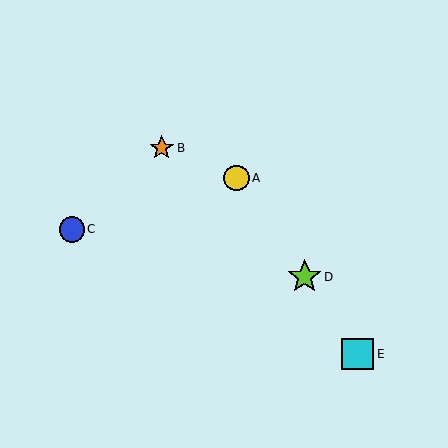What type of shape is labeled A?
Shape A is a yellow circle.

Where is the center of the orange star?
The center of the orange star is at (162, 148).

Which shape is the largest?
The lime star (labeled D) is the largest.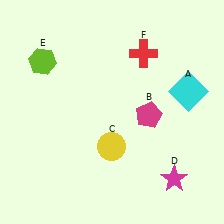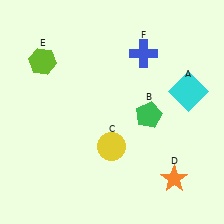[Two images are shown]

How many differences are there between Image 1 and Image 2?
There are 3 differences between the two images.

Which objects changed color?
B changed from magenta to green. D changed from magenta to orange. F changed from red to blue.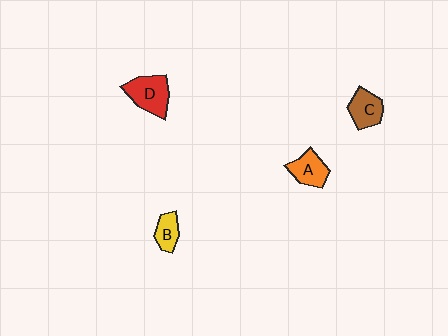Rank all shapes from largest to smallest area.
From largest to smallest: D (red), A (orange), C (brown), B (yellow).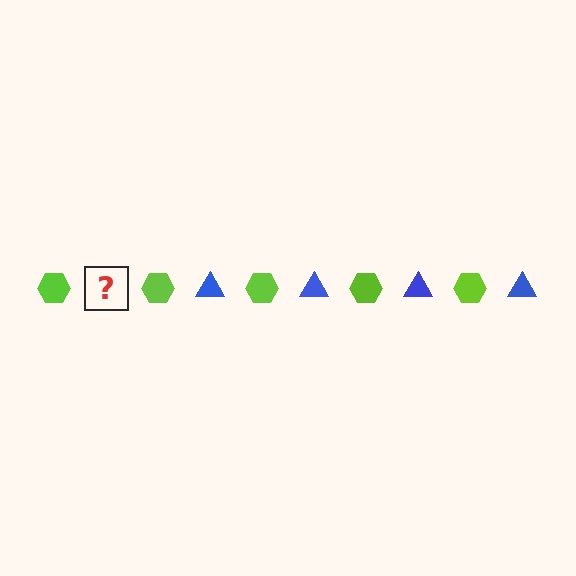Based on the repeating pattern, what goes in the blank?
The blank should be a blue triangle.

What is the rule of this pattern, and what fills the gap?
The rule is that the pattern alternates between lime hexagon and blue triangle. The gap should be filled with a blue triangle.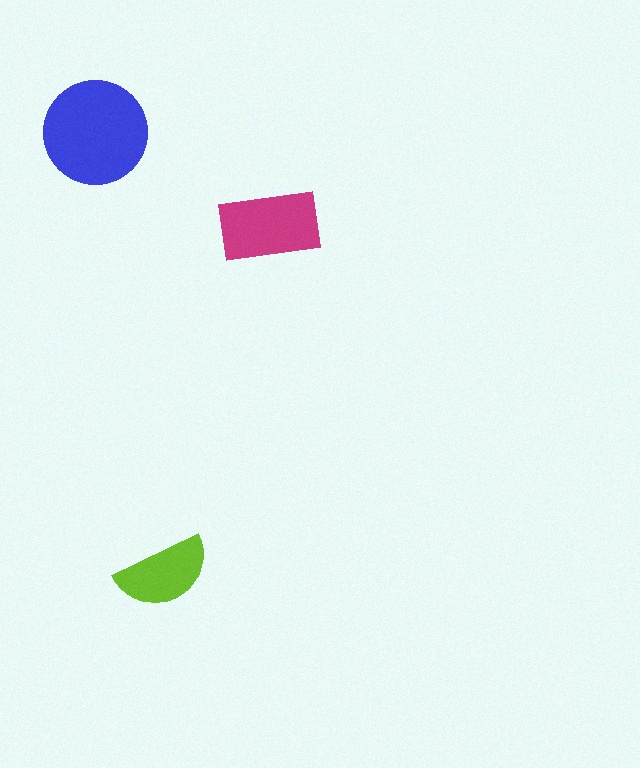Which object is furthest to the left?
The blue circle is leftmost.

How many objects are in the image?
There are 3 objects in the image.